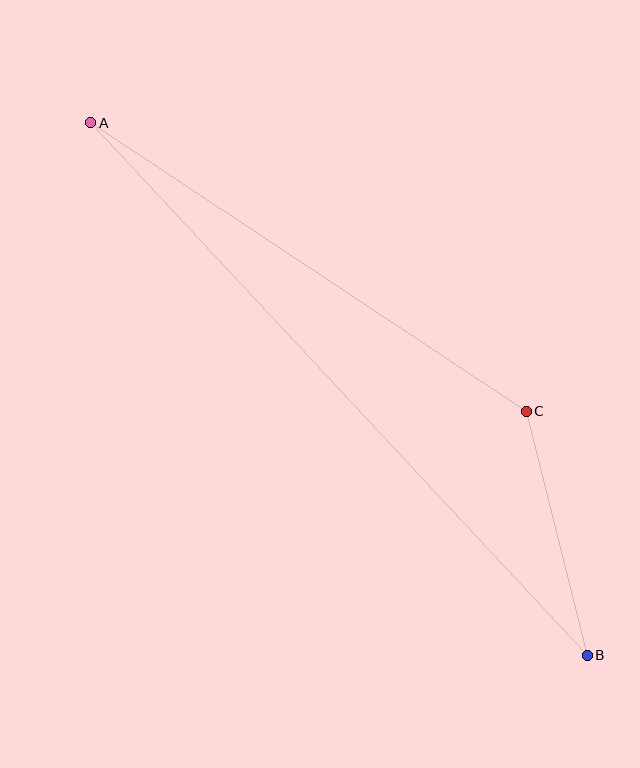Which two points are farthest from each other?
Points A and B are farthest from each other.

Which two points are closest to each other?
Points B and C are closest to each other.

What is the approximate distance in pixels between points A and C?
The distance between A and C is approximately 522 pixels.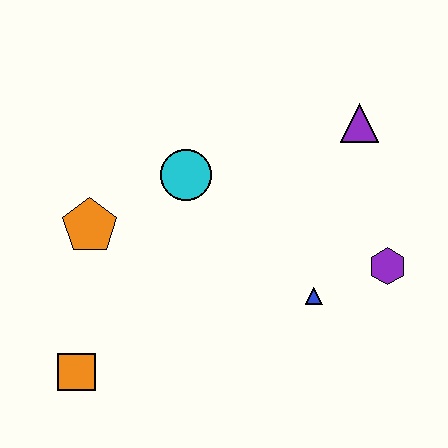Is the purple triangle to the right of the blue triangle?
Yes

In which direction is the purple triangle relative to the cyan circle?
The purple triangle is to the right of the cyan circle.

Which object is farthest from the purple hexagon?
The orange square is farthest from the purple hexagon.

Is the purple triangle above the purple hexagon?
Yes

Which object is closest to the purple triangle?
The purple hexagon is closest to the purple triangle.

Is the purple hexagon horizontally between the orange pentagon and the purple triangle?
No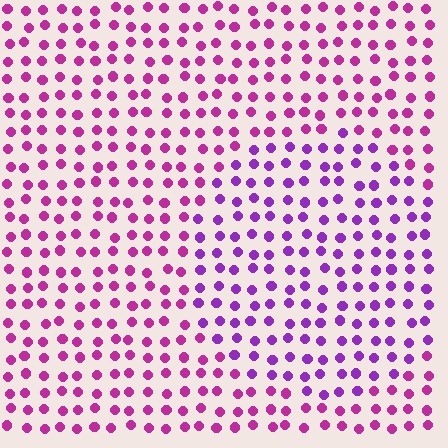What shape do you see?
I see a circle.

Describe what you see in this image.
The image is filled with small magenta elements in a uniform arrangement. A circle-shaped region is visible where the elements are tinted to a slightly different hue, forming a subtle color boundary.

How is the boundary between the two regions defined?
The boundary is defined purely by a slight shift in hue (about 32 degrees). Spacing, size, and orientation are identical on both sides.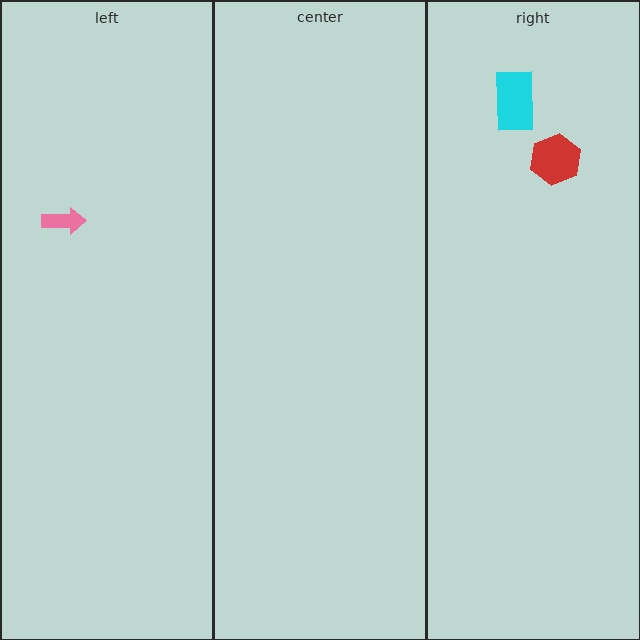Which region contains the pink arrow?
The left region.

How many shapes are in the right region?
2.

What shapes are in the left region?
The pink arrow.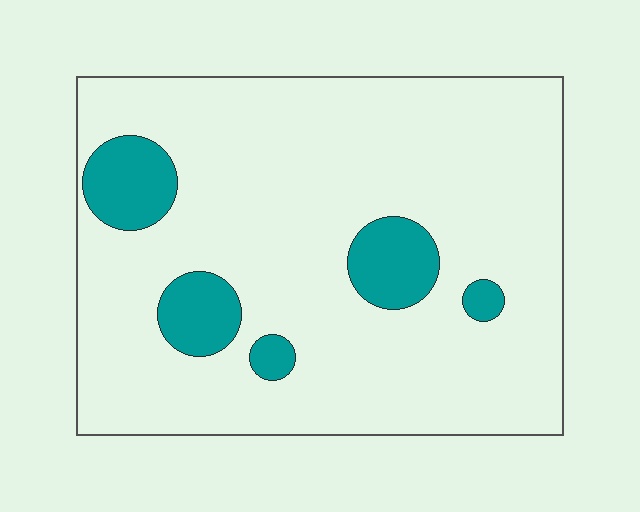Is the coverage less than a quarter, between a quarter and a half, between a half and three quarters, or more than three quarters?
Less than a quarter.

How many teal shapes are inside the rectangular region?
5.